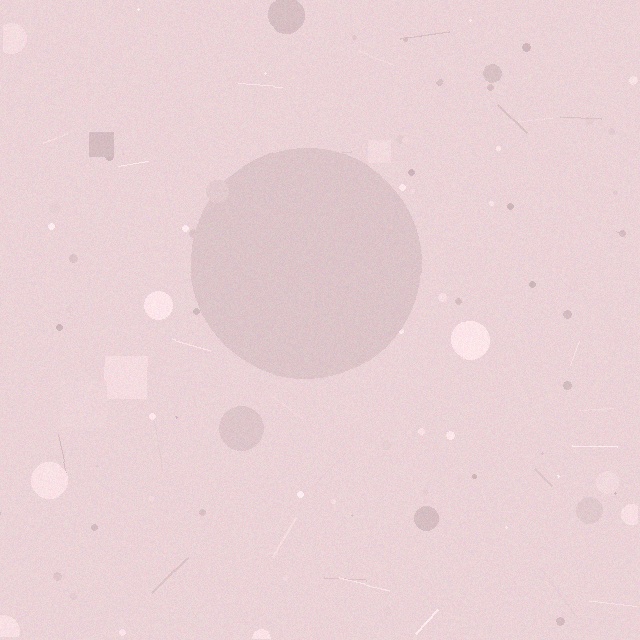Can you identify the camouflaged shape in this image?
The camouflaged shape is a circle.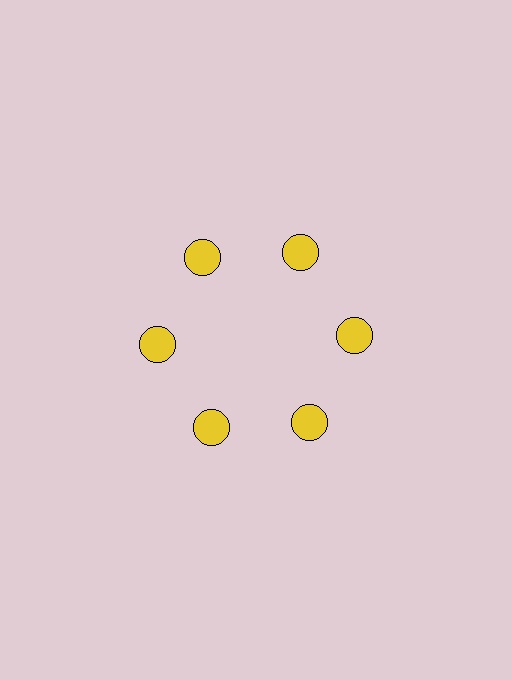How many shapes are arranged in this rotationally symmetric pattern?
There are 6 shapes, arranged in 6 groups of 1.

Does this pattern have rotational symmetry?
Yes, this pattern has 6-fold rotational symmetry. It looks the same after rotating 60 degrees around the center.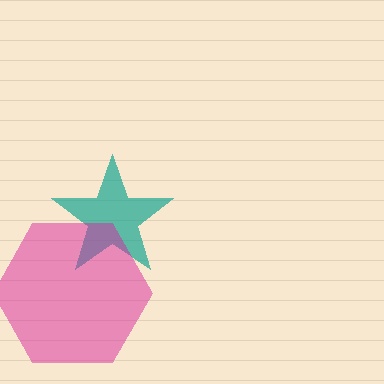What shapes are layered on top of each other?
The layered shapes are: a teal star, a magenta hexagon.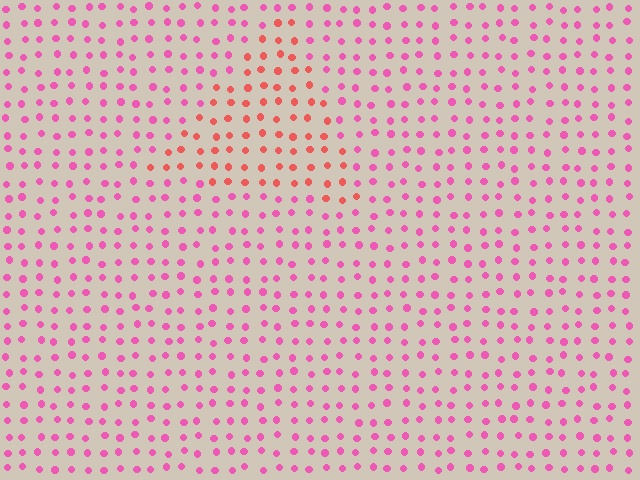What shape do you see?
I see a triangle.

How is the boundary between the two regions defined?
The boundary is defined purely by a slight shift in hue (about 38 degrees). Spacing, size, and orientation are identical on both sides.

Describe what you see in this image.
The image is filled with small pink elements in a uniform arrangement. A triangle-shaped region is visible where the elements are tinted to a slightly different hue, forming a subtle color boundary.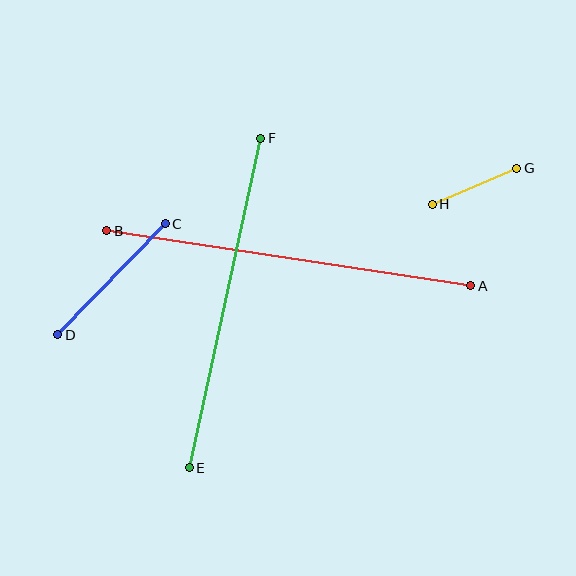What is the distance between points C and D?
The distance is approximately 155 pixels.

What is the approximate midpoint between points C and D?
The midpoint is at approximately (111, 279) pixels.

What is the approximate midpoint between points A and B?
The midpoint is at approximately (289, 258) pixels.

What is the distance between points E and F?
The distance is approximately 337 pixels.